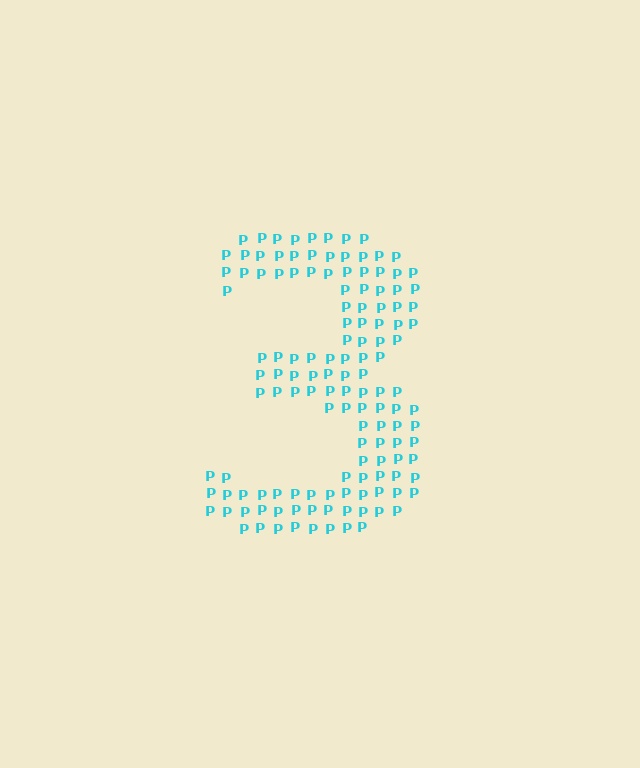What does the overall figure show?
The overall figure shows the digit 3.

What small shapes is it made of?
It is made of small letter P's.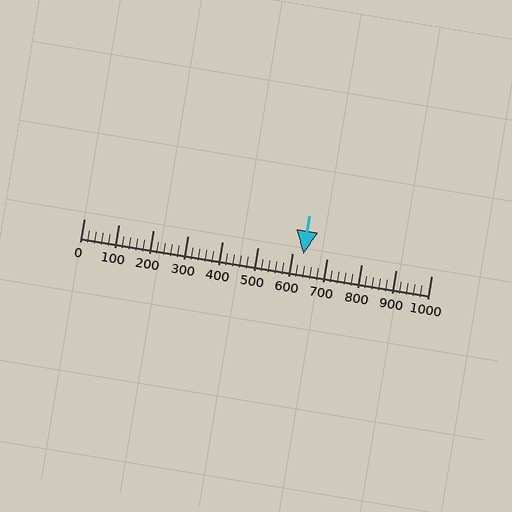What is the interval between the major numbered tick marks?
The major tick marks are spaced 100 units apart.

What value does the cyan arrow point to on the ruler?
The cyan arrow points to approximately 633.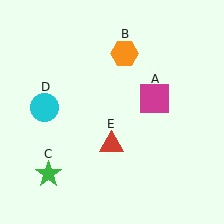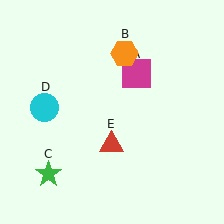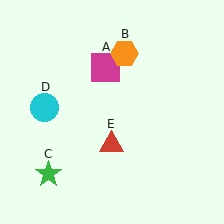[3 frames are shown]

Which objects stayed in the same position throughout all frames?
Orange hexagon (object B) and green star (object C) and cyan circle (object D) and red triangle (object E) remained stationary.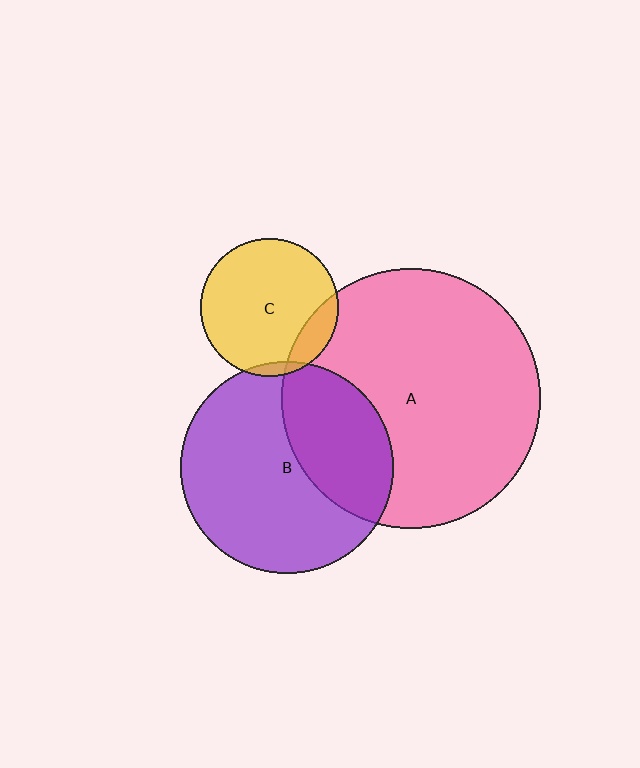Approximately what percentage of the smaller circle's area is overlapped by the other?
Approximately 35%.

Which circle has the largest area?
Circle A (pink).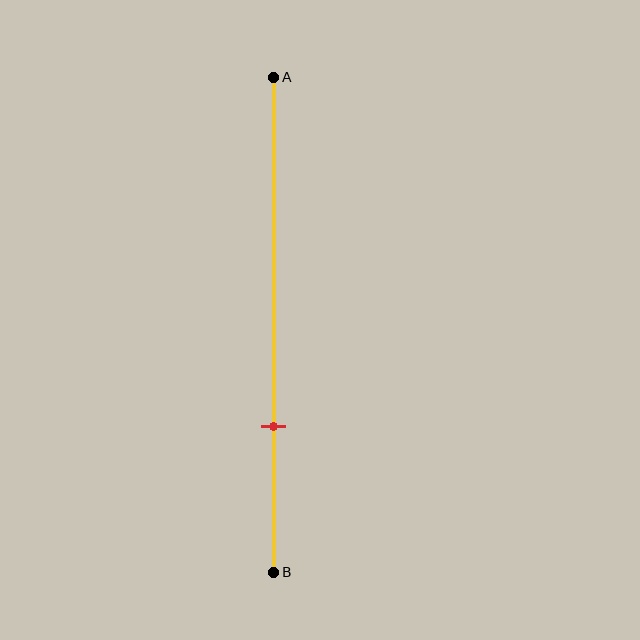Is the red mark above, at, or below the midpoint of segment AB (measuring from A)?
The red mark is below the midpoint of segment AB.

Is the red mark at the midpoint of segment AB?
No, the mark is at about 70% from A, not at the 50% midpoint.